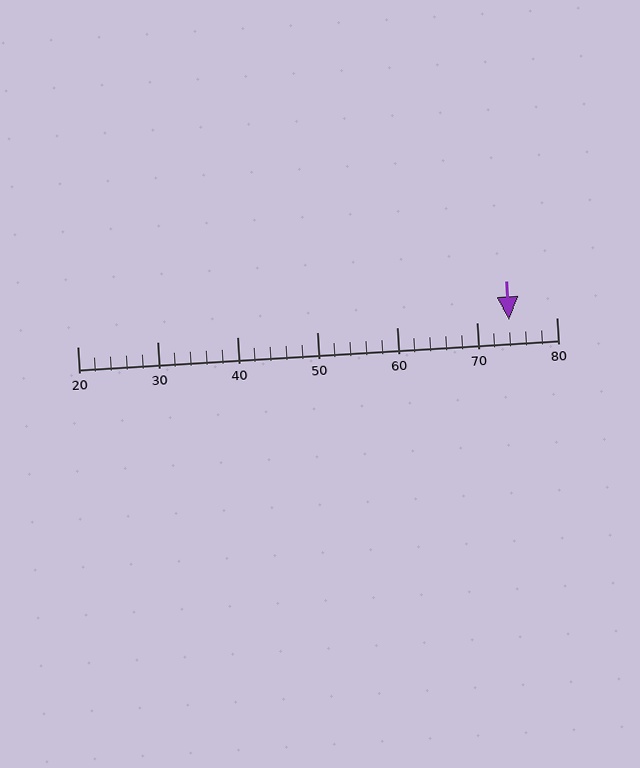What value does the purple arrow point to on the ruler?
The purple arrow points to approximately 74.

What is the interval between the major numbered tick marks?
The major tick marks are spaced 10 units apart.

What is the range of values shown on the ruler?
The ruler shows values from 20 to 80.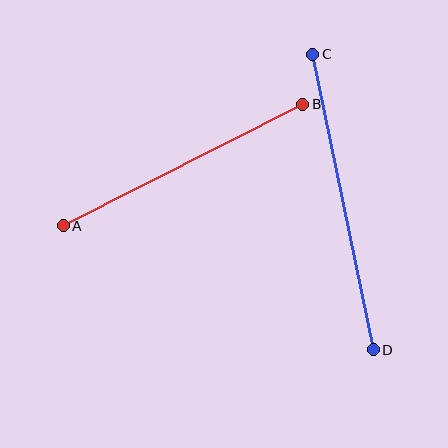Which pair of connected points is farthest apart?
Points C and D are farthest apart.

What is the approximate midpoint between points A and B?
The midpoint is at approximately (183, 165) pixels.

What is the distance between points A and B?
The distance is approximately 269 pixels.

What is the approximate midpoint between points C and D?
The midpoint is at approximately (343, 202) pixels.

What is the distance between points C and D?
The distance is approximately 301 pixels.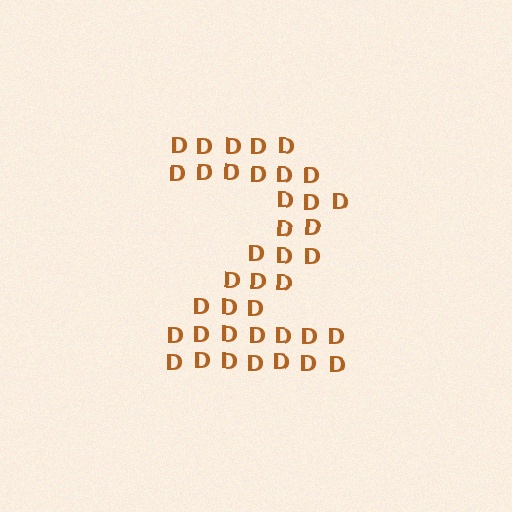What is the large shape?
The large shape is the digit 2.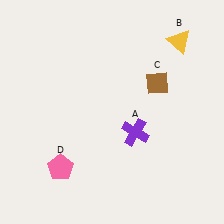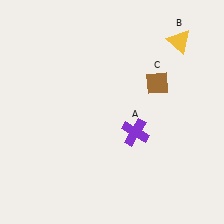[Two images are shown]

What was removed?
The pink pentagon (D) was removed in Image 2.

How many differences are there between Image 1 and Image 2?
There is 1 difference between the two images.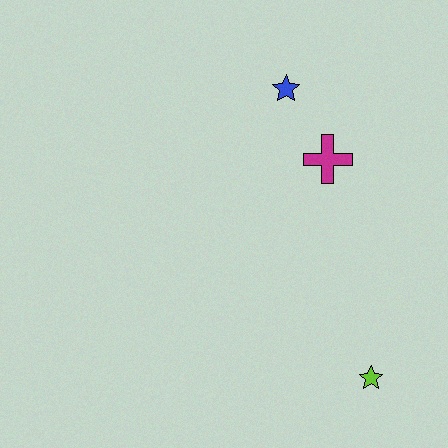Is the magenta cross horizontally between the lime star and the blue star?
Yes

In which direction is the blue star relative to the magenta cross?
The blue star is above the magenta cross.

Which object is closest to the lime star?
The magenta cross is closest to the lime star.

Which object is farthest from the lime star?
The blue star is farthest from the lime star.